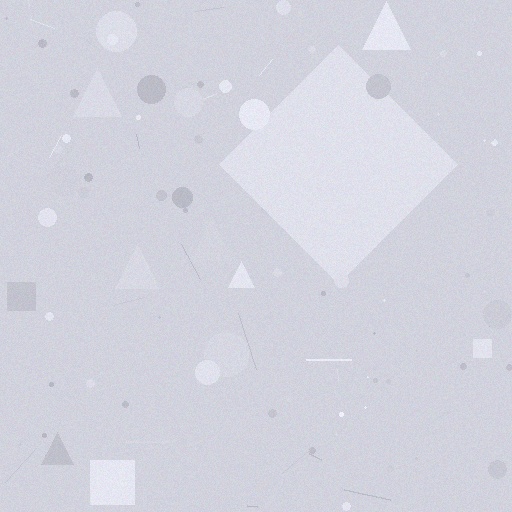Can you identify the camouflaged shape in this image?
The camouflaged shape is a diamond.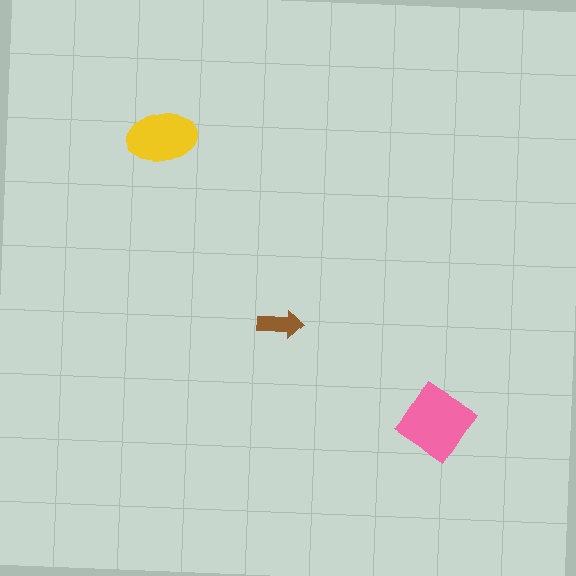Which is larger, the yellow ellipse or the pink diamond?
The pink diamond.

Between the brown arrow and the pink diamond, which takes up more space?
The pink diamond.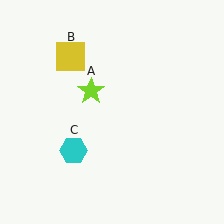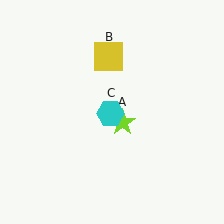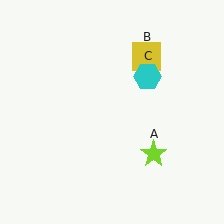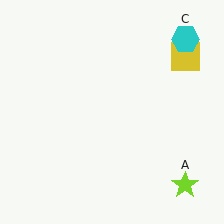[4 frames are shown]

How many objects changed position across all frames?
3 objects changed position: lime star (object A), yellow square (object B), cyan hexagon (object C).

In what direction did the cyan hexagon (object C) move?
The cyan hexagon (object C) moved up and to the right.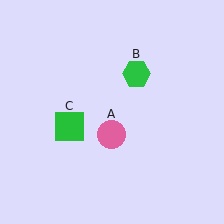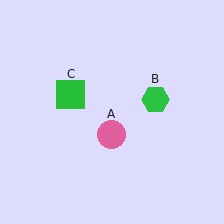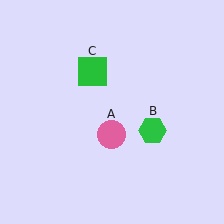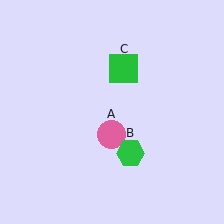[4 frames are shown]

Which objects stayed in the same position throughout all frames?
Pink circle (object A) remained stationary.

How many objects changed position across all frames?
2 objects changed position: green hexagon (object B), green square (object C).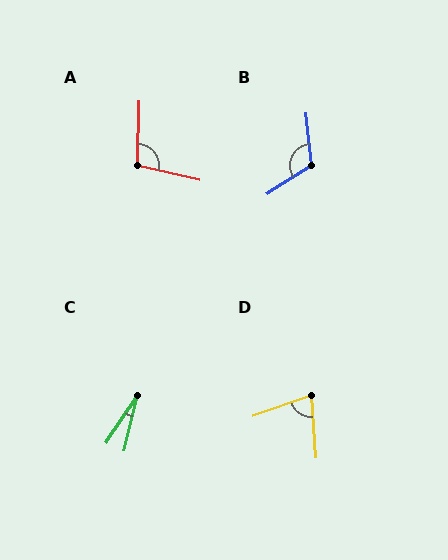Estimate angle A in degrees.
Approximately 102 degrees.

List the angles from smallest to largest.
C (20°), D (75°), A (102°), B (117°).